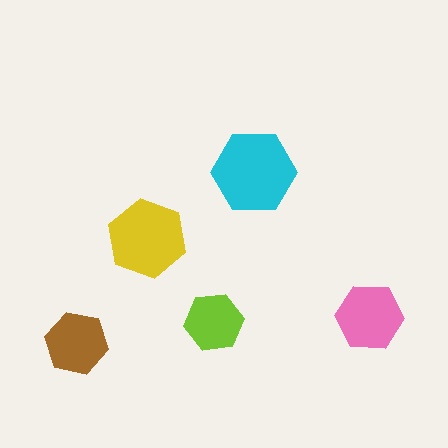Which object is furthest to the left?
The brown hexagon is leftmost.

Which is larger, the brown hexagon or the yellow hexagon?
The yellow one.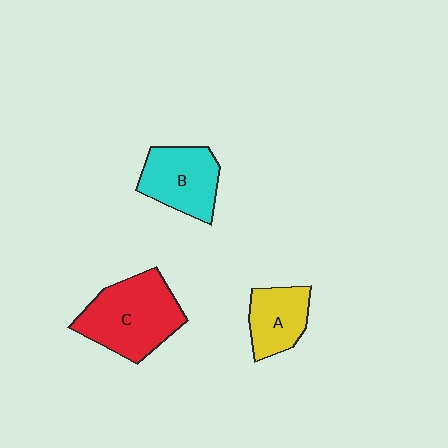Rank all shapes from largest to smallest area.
From largest to smallest: C (red), B (cyan), A (yellow).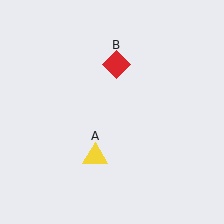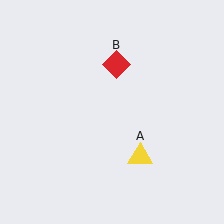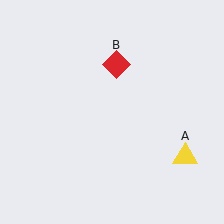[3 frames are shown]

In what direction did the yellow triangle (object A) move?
The yellow triangle (object A) moved right.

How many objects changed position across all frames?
1 object changed position: yellow triangle (object A).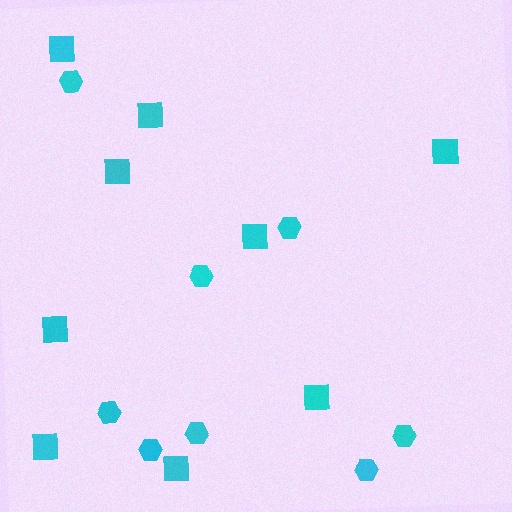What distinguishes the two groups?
There are 2 groups: one group of squares (9) and one group of hexagons (8).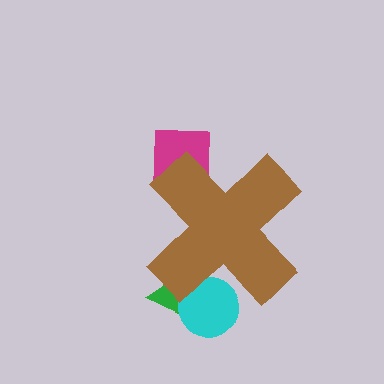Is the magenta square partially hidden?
Yes, the magenta square is partially hidden behind the brown cross.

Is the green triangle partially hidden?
Yes, the green triangle is partially hidden behind the brown cross.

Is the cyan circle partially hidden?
Yes, the cyan circle is partially hidden behind the brown cross.